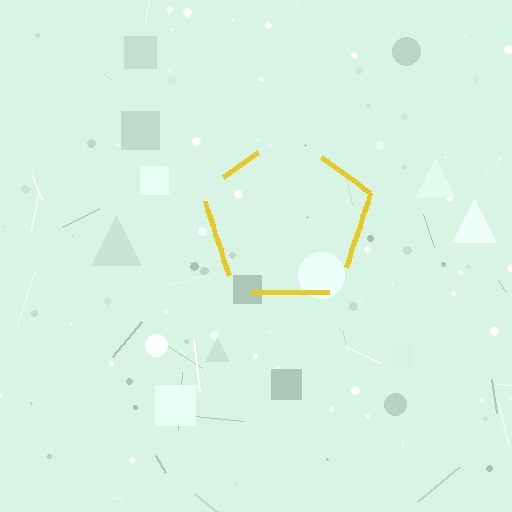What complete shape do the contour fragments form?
The contour fragments form a pentagon.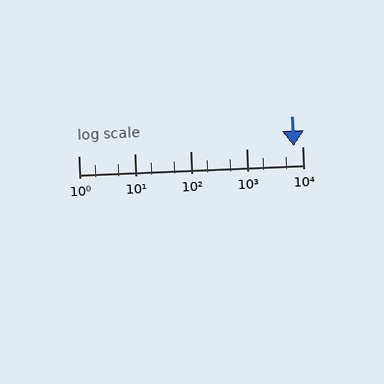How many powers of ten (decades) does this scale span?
The scale spans 4 decades, from 1 to 10000.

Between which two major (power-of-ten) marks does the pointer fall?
The pointer is between 1000 and 10000.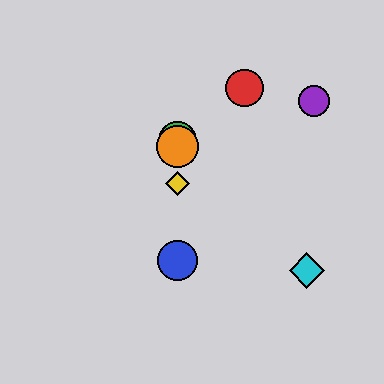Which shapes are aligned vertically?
The blue circle, the green circle, the yellow diamond, the orange circle are aligned vertically.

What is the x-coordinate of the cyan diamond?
The cyan diamond is at x≈307.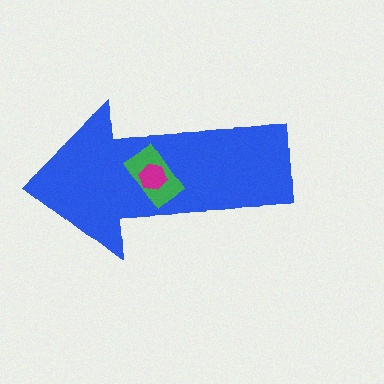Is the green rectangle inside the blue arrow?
Yes.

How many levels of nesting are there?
3.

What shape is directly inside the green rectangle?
The magenta hexagon.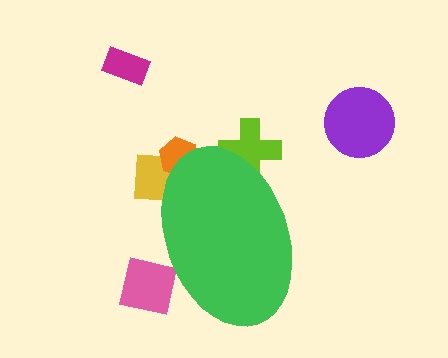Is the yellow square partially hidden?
Yes, the yellow square is partially hidden behind the green ellipse.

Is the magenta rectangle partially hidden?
No, the magenta rectangle is fully visible.